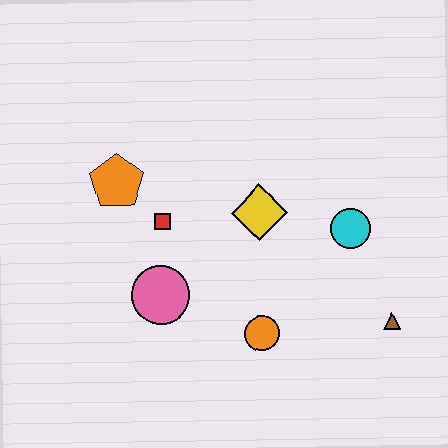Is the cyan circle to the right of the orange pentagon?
Yes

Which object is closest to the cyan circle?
The yellow diamond is closest to the cyan circle.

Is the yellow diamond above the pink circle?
Yes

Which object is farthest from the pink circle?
The brown triangle is farthest from the pink circle.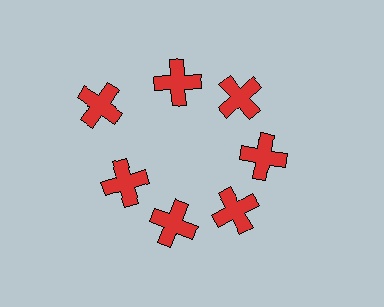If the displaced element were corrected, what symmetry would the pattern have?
It would have 7-fold rotational symmetry — the pattern would map onto itself every 51 degrees.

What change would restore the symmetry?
The symmetry would be restored by moving it inward, back onto the ring so that all 7 crosses sit at equal angles and equal distance from the center.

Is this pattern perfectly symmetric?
No. The 7 red crosses are arranged in a ring, but one element near the 10 o'clock position is pushed outward from the center, breaking the 7-fold rotational symmetry.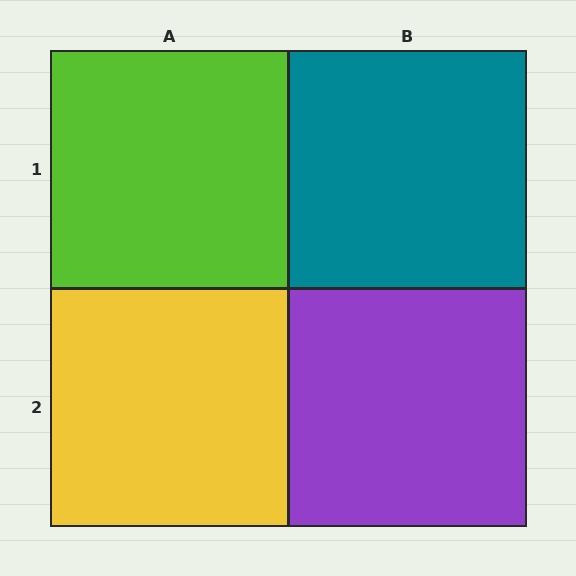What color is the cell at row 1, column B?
Teal.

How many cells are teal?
1 cell is teal.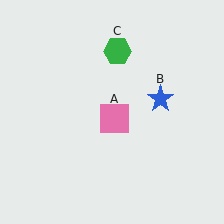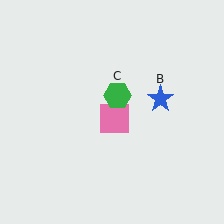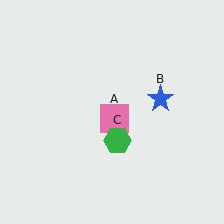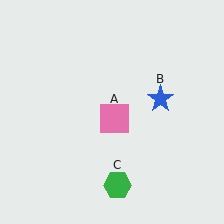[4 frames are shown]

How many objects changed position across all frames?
1 object changed position: green hexagon (object C).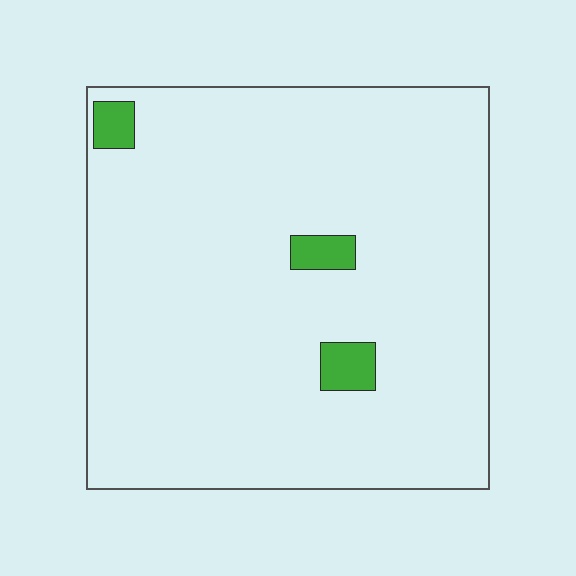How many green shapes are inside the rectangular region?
3.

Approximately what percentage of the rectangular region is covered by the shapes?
Approximately 5%.